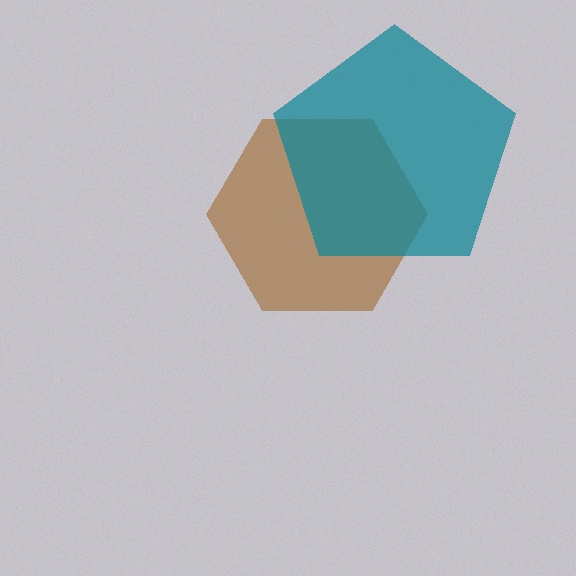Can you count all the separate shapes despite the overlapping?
Yes, there are 2 separate shapes.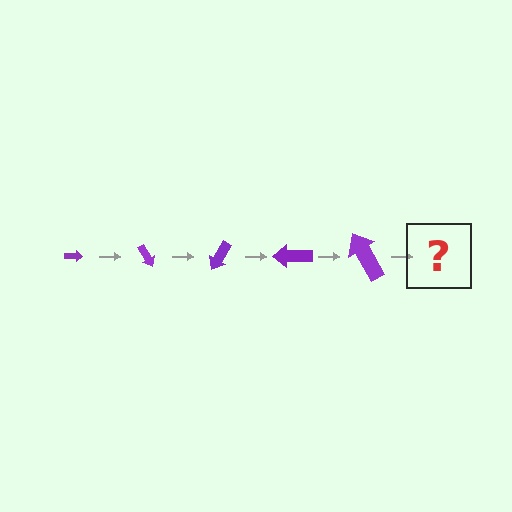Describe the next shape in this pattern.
It should be an arrow, larger than the previous one and rotated 300 degrees from the start.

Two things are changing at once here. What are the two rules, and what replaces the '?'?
The two rules are that the arrow grows larger each step and it rotates 60 degrees each step. The '?' should be an arrow, larger than the previous one and rotated 300 degrees from the start.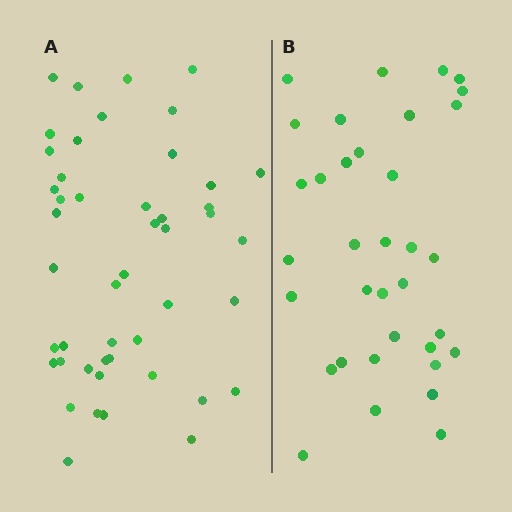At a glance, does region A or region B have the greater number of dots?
Region A (the left region) has more dots.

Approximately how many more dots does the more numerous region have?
Region A has roughly 12 or so more dots than region B.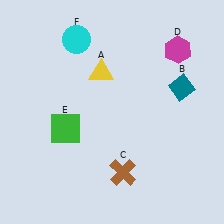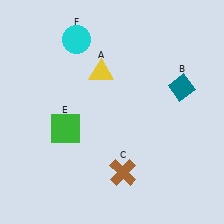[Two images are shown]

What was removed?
The magenta hexagon (D) was removed in Image 2.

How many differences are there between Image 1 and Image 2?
There is 1 difference between the two images.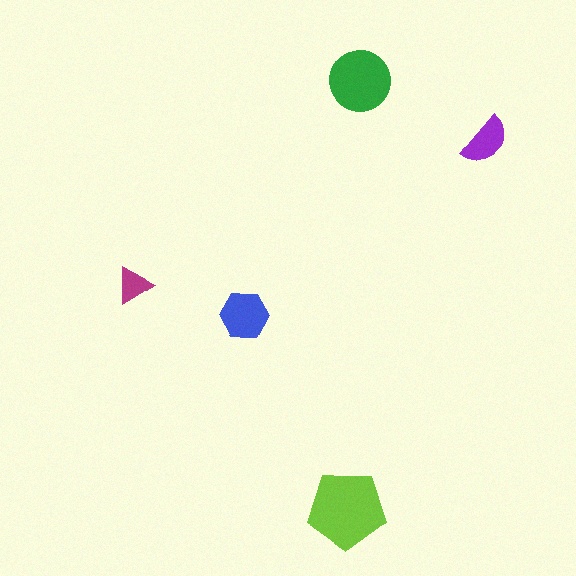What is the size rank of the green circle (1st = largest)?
2nd.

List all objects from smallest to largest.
The magenta triangle, the purple semicircle, the blue hexagon, the green circle, the lime pentagon.